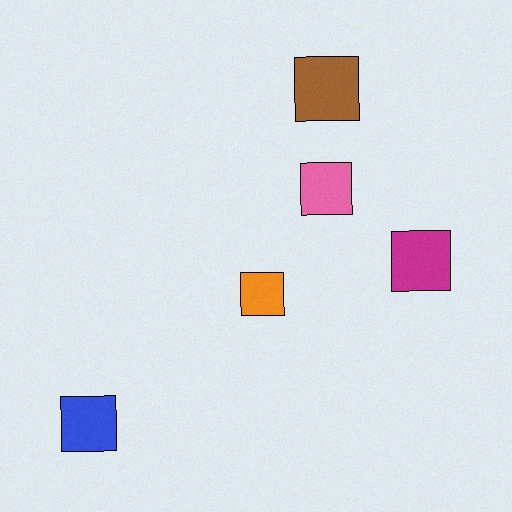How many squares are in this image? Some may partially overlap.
There are 5 squares.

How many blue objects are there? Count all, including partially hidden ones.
There is 1 blue object.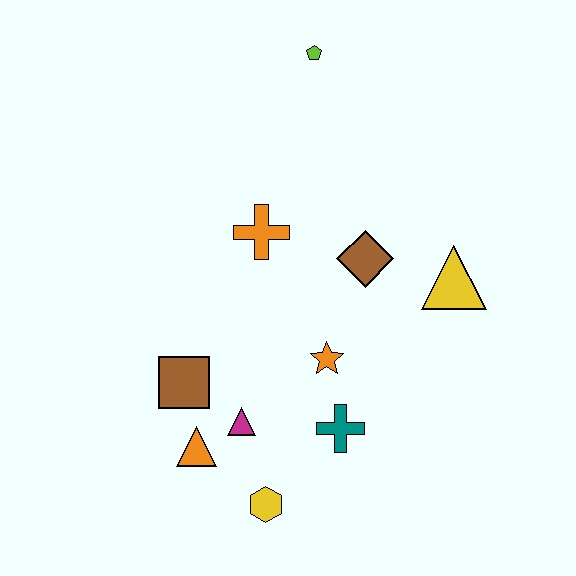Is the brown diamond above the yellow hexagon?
Yes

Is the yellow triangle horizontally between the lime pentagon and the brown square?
No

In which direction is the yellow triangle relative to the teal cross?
The yellow triangle is above the teal cross.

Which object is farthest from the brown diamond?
The yellow hexagon is farthest from the brown diamond.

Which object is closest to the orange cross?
The brown diamond is closest to the orange cross.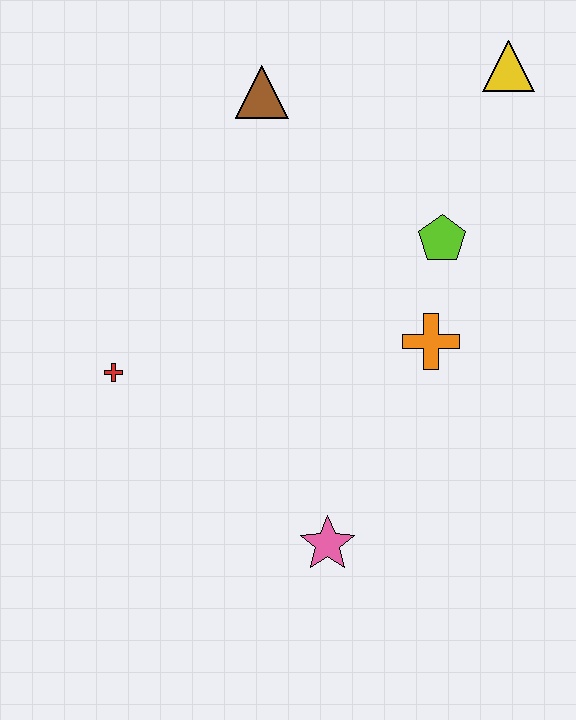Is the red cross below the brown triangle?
Yes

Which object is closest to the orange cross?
The lime pentagon is closest to the orange cross.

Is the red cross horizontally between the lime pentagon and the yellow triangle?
No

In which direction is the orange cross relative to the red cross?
The orange cross is to the right of the red cross.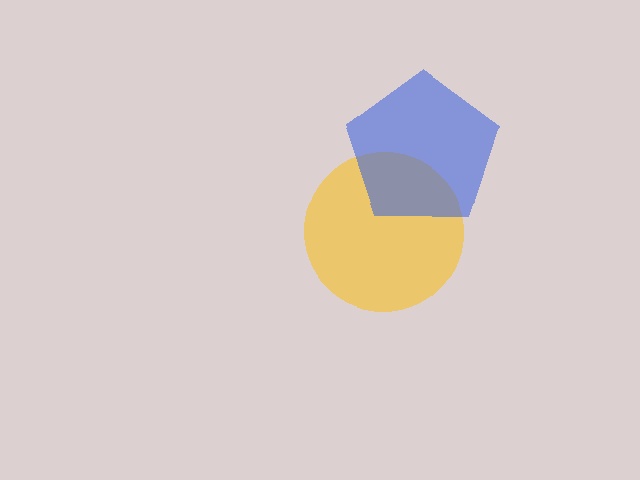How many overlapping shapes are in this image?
There are 2 overlapping shapes in the image.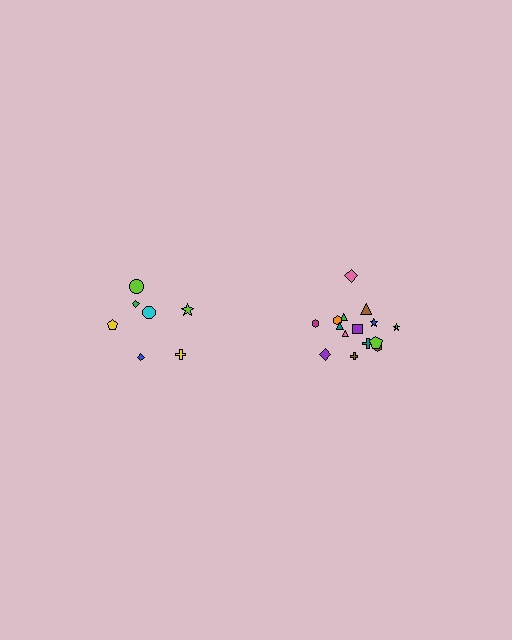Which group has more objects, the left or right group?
The right group.